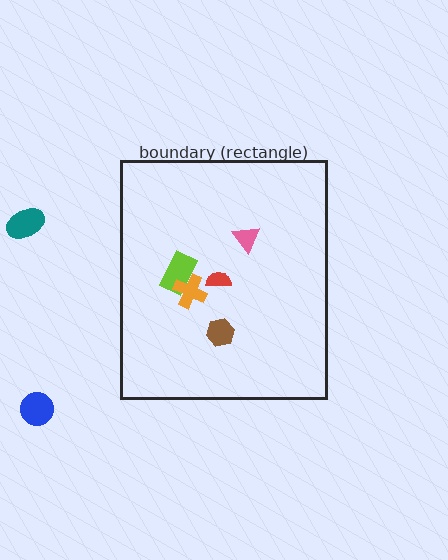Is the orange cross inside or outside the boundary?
Inside.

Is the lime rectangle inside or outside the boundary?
Inside.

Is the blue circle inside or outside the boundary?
Outside.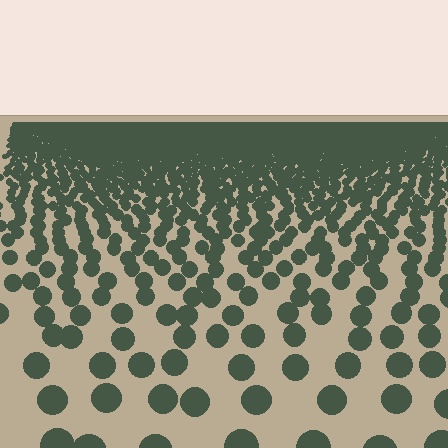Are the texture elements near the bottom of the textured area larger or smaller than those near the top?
Larger. Near the bottom, elements are closer to the viewer and appear at a bigger on-screen size.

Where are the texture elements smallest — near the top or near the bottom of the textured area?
Near the top.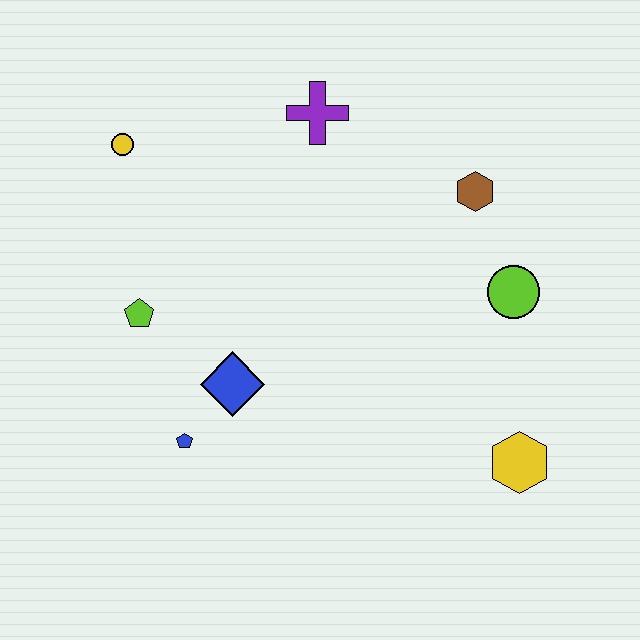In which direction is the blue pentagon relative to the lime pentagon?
The blue pentagon is below the lime pentagon.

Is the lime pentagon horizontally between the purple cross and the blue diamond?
No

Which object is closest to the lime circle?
The brown hexagon is closest to the lime circle.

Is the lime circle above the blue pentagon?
Yes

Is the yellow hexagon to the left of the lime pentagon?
No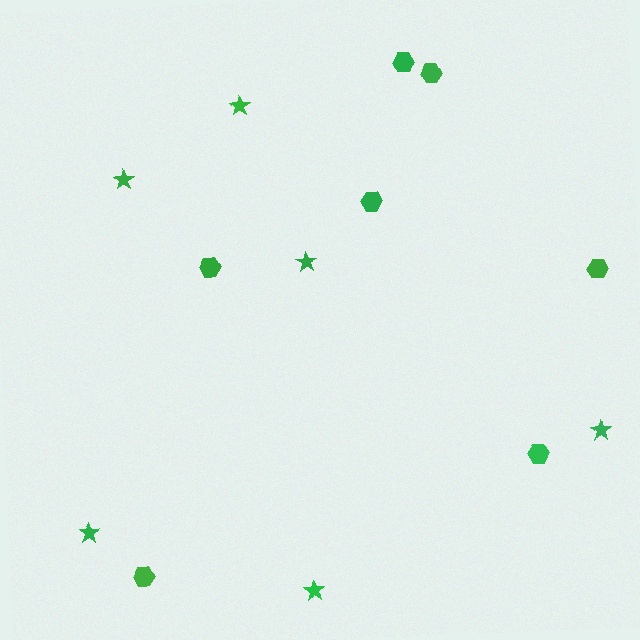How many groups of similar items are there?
There are 2 groups: one group of hexagons (7) and one group of stars (6).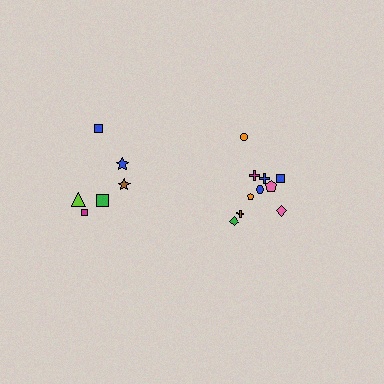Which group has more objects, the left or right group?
The right group.